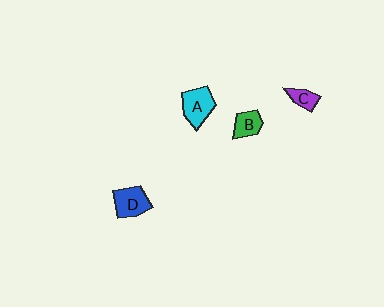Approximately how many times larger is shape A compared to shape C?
Approximately 2.0 times.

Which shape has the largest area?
Shape A (cyan).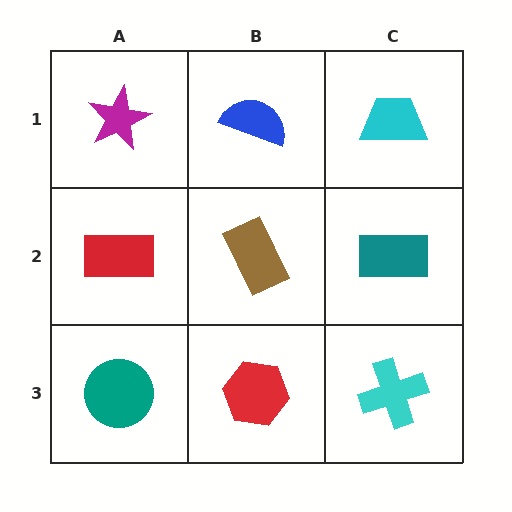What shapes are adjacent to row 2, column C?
A cyan trapezoid (row 1, column C), a cyan cross (row 3, column C), a brown rectangle (row 2, column B).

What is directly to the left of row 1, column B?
A magenta star.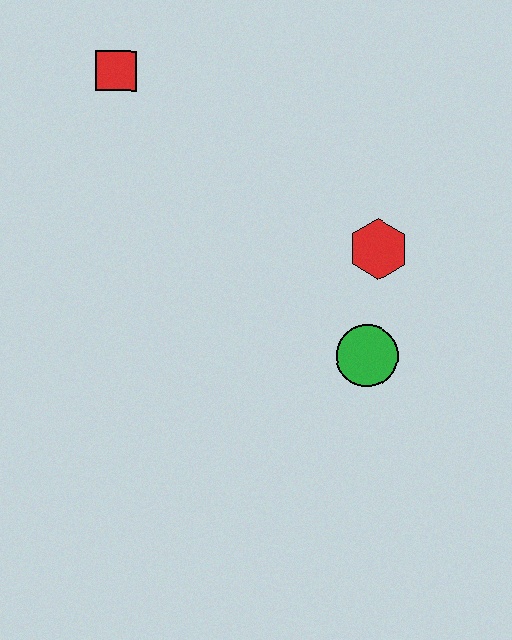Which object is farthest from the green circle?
The red square is farthest from the green circle.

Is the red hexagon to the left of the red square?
No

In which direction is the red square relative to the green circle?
The red square is above the green circle.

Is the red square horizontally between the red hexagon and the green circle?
No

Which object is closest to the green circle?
The red hexagon is closest to the green circle.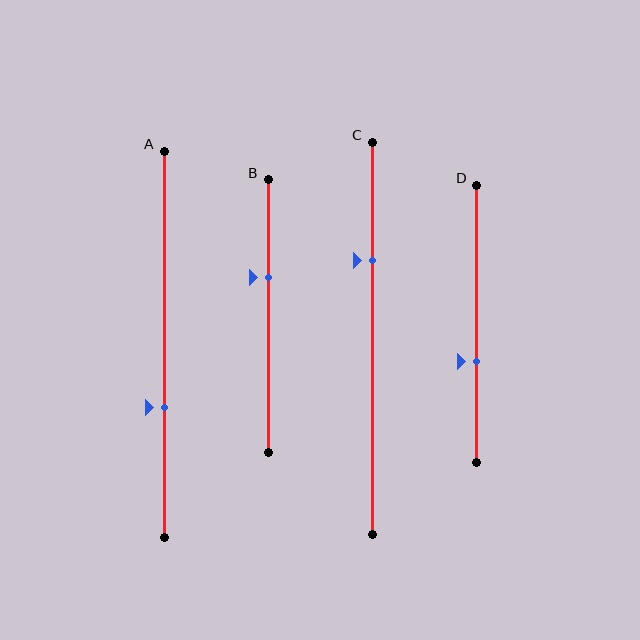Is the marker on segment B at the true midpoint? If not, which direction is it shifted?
No, the marker on segment B is shifted upward by about 14% of the segment length.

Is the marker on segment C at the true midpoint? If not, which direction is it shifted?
No, the marker on segment C is shifted upward by about 20% of the segment length.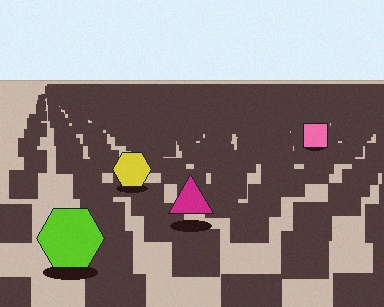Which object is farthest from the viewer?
The pink square is farthest from the viewer. It appears smaller and the ground texture around it is denser.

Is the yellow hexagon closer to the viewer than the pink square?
Yes. The yellow hexagon is closer — you can tell from the texture gradient: the ground texture is coarser near it.